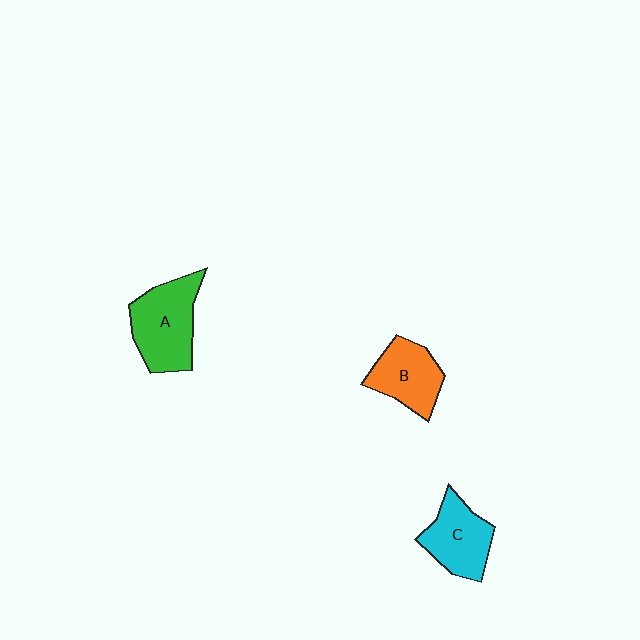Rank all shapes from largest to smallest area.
From largest to smallest: A (green), C (cyan), B (orange).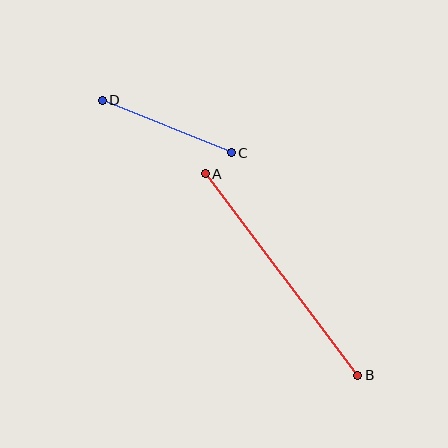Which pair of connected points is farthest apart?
Points A and B are farthest apart.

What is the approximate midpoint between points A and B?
The midpoint is at approximately (281, 275) pixels.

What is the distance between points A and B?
The distance is approximately 253 pixels.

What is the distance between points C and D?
The distance is approximately 139 pixels.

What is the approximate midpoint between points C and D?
The midpoint is at approximately (167, 127) pixels.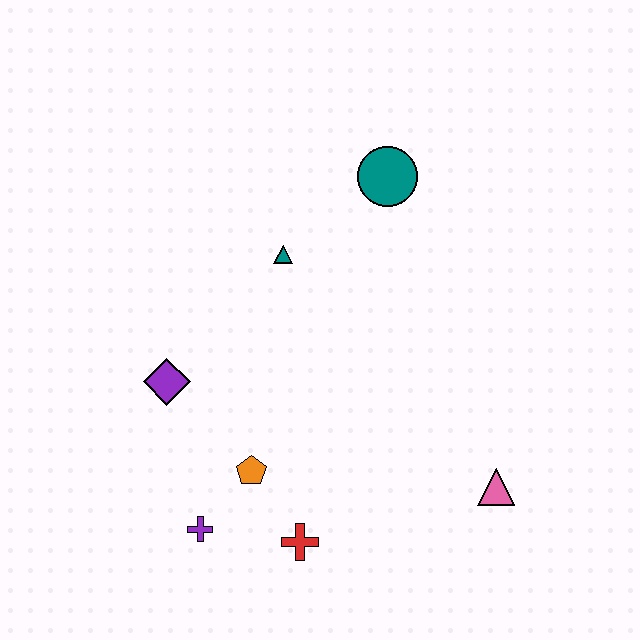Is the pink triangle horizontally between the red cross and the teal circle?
No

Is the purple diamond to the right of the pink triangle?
No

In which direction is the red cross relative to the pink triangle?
The red cross is to the left of the pink triangle.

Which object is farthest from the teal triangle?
The pink triangle is farthest from the teal triangle.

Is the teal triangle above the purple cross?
Yes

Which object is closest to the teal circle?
The teal triangle is closest to the teal circle.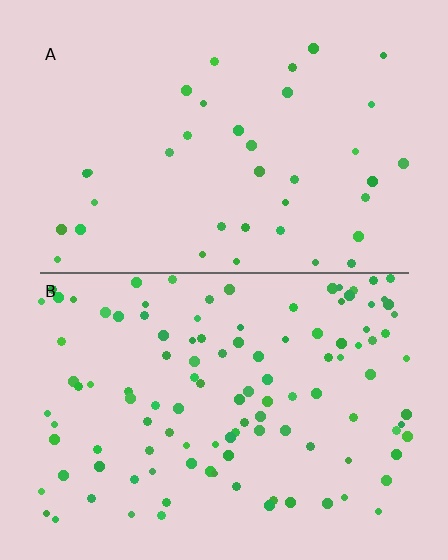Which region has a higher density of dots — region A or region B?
B (the bottom).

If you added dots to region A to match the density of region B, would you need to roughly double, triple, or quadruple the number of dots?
Approximately triple.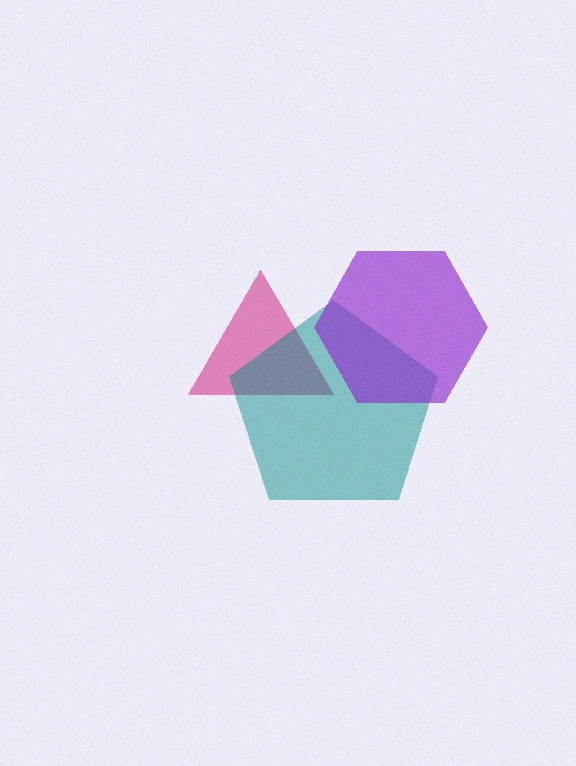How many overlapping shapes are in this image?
There are 3 overlapping shapes in the image.